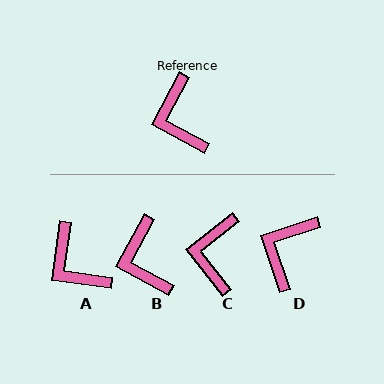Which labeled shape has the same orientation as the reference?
B.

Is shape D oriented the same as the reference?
No, it is off by about 43 degrees.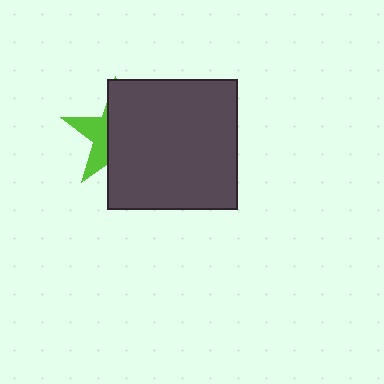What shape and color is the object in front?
The object in front is a dark gray square.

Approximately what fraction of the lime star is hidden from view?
Roughly 65% of the lime star is hidden behind the dark gray square.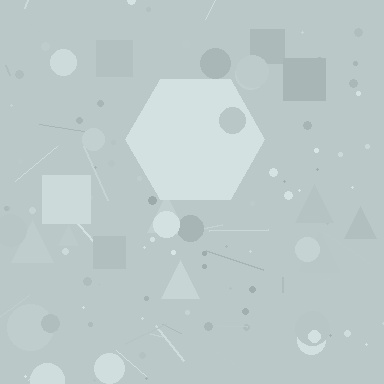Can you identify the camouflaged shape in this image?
The camouflaged shape is a hexagon.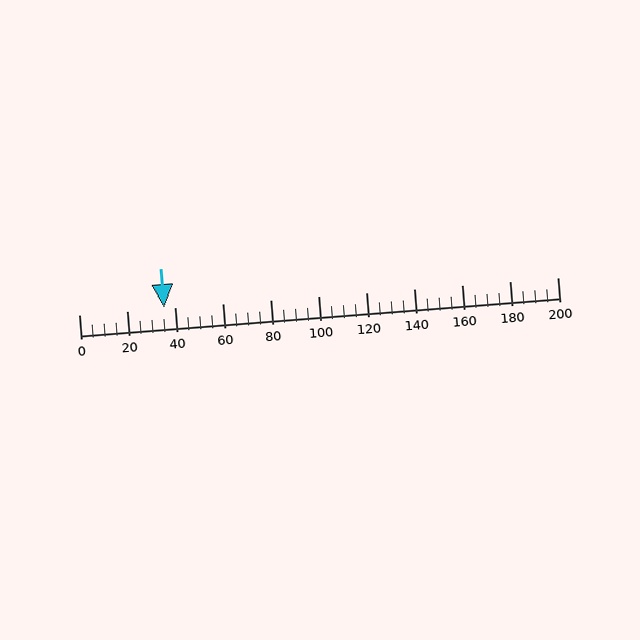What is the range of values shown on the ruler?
The ruler shows values from 0 to 200.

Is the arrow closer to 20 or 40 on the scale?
The arrow is closer to 40.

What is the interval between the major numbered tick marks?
The major tick marks are spaced 20 units apart.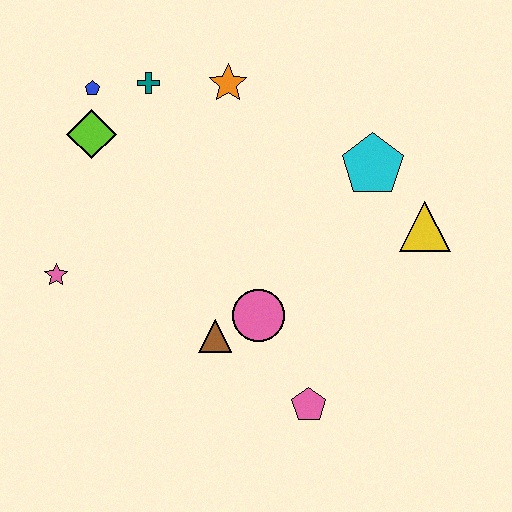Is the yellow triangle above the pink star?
Yes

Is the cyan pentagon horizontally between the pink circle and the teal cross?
No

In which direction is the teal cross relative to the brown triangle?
The teal cross is above the brown triangle.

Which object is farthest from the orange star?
The pink pentagon is farthest from the orange star.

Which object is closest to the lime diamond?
The blue pentagon is closest to the lime diamond.